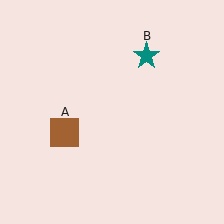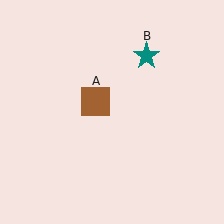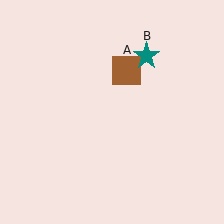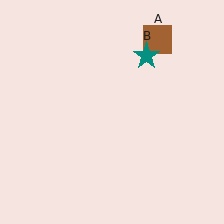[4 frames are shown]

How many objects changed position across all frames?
1 object changed position: brown square (object A).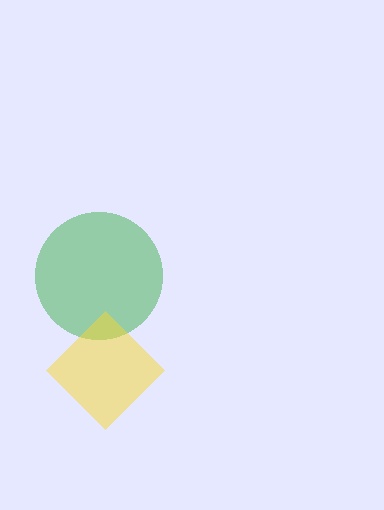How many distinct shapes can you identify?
There are 2 distinct shapes: a green circle, a yellow diamond.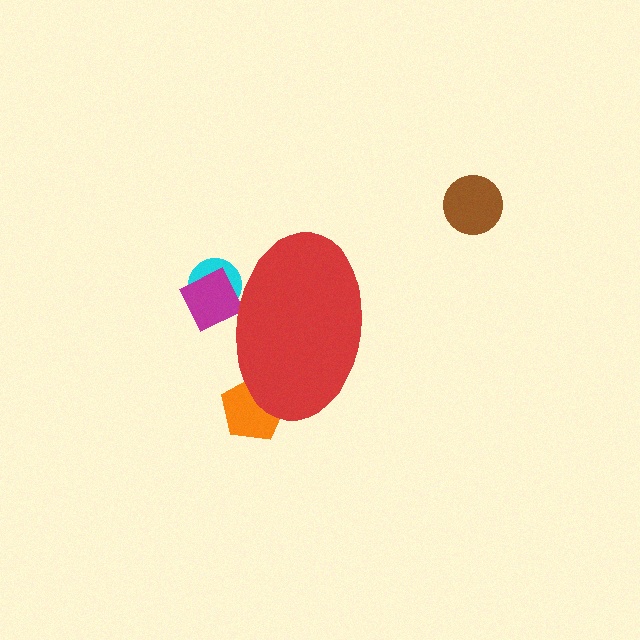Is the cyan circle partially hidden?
Yes, the cyan circle is partially hidden behind the red ellipse.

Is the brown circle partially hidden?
No, the brown circle is fully visible.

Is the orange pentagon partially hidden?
Yes, the orange pentagon is partially hidden behind the red ellipse.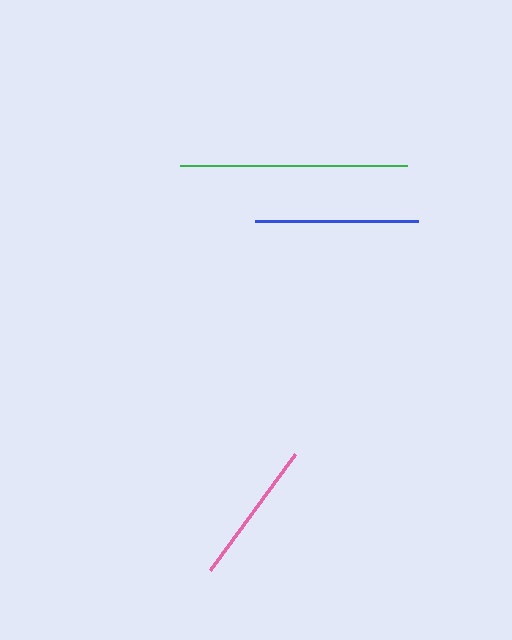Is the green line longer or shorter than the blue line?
The green line is longer than the blue line.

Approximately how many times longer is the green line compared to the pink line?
The green line is approximately 1.6 times the length of the pink line.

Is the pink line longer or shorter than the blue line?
The blue line is longer than the pink line.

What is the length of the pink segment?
The pink segment is approximately 144 pixels long.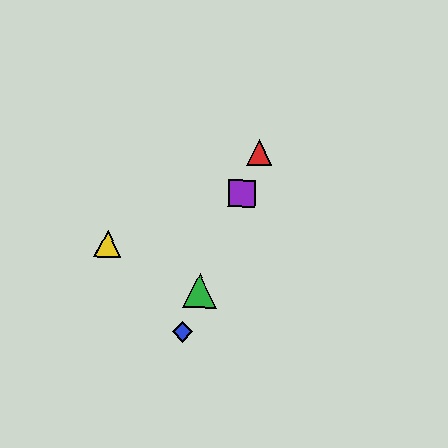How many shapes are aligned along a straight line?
4 shapes (the red triangle, the blue diamond, the green triangle, the purple square) are aligned along a straight line.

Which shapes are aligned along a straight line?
The red triangle, the blue diamond, the green triangle, the purple square are aligned along a straight line.